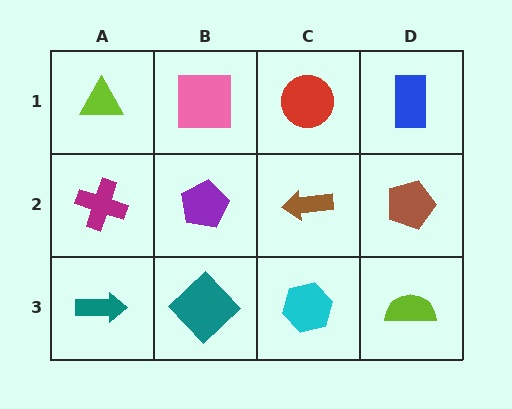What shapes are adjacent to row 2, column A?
A lime triangle (row 1, column A), a teal arrow (row 3, column A), a purple pentagon (row 2, column B).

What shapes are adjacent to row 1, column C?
A brown arrow (row 2, column C), a pink square (row 1, column B), a blue rectangle (row 1, column D).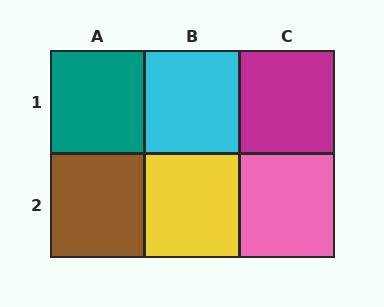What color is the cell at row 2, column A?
Brown.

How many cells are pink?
1 cell is pink.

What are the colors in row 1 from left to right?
Teal, cyan, magenta.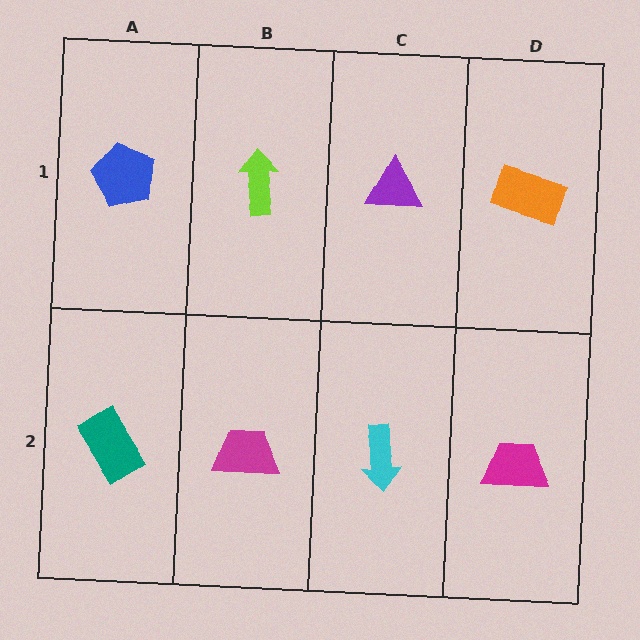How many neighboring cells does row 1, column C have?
3.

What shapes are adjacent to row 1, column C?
A cyan arrow (row 2, column C), a lime arrow (row 1, column B), an orange rectangle (row 1, column D).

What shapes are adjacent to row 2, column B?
A lime arrow (row 1, column B), a teal rectangle (row 2, column A), a cyan arrow (row 2, column C).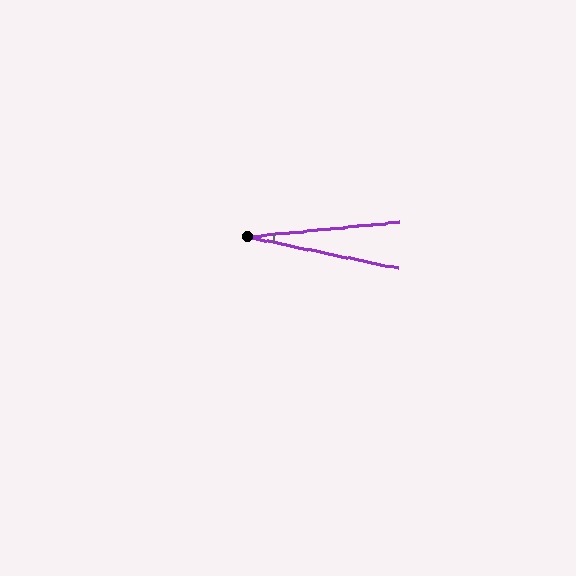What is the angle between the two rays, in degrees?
Approximately 17 degrees.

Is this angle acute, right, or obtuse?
It is acute.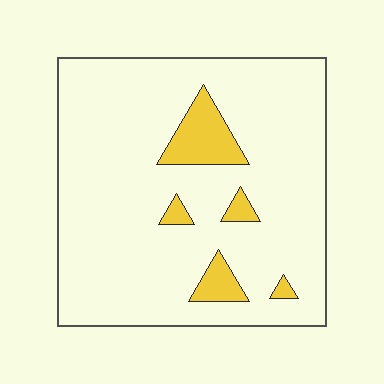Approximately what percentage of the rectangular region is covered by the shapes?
Approximately 10%.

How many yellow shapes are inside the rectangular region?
5.